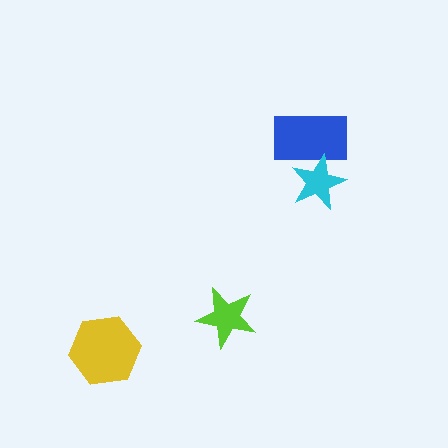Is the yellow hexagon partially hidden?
No, no other shape covers it.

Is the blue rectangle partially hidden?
Yes, it is partially covered by another shape.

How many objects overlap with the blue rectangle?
1 object overlaps with the blue rectangle.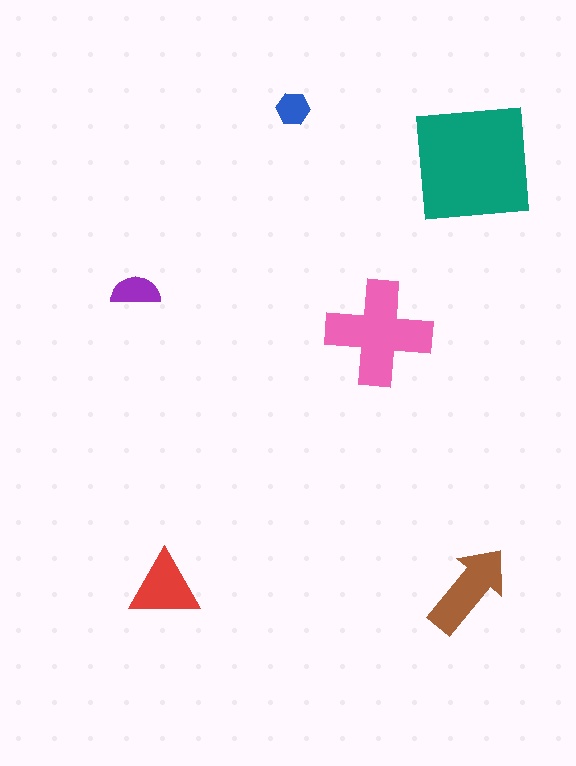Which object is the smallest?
The blue hexagon.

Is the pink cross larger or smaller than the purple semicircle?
Larger.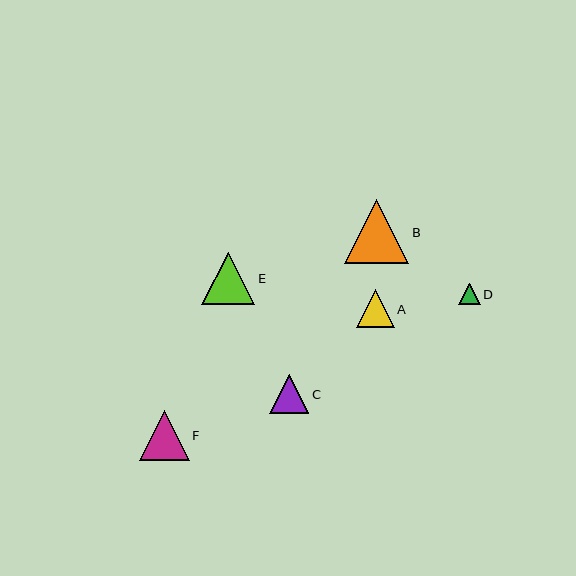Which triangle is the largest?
Triangle B is the largest with a size of approximately 64 pixels.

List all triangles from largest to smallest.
From largest to smallest: B, E, F, C, A, D.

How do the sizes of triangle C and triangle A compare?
Triangle C and triangle A are approximately the same size.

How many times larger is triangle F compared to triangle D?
Triangle F is approximately 2.3 times the size of triangle D.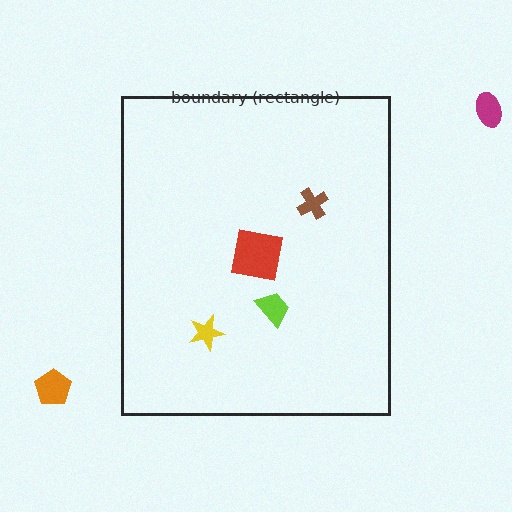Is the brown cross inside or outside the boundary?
Inside.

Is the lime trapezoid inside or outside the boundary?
Inside.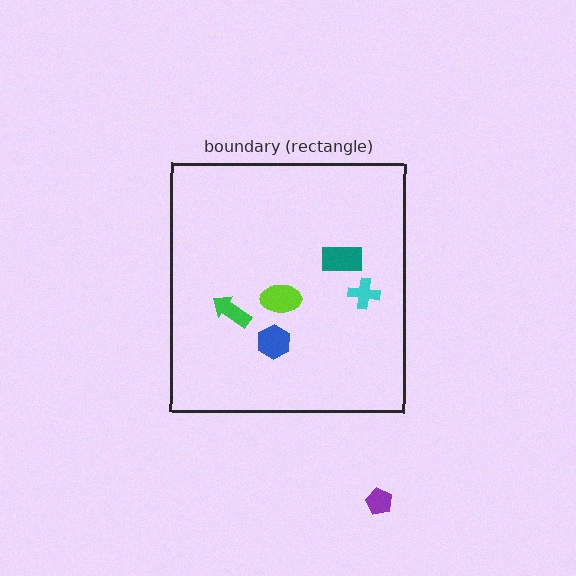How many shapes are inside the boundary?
5 inside, 1 outside.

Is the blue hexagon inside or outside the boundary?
Inside.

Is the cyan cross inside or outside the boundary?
Inside.